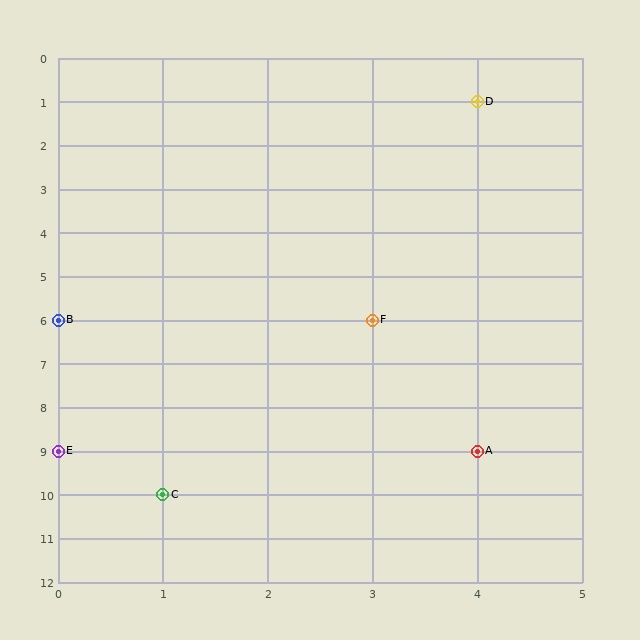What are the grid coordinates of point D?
Point D is at grid coordinates (4, 1).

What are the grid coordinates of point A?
Point A is at grid coordinates (4, 9).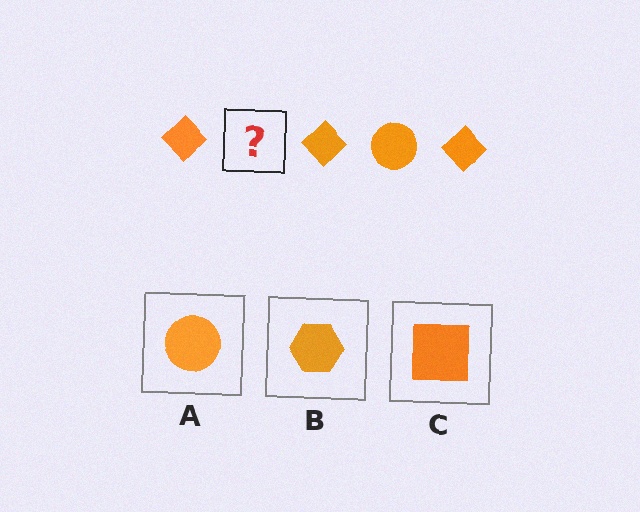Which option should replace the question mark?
Option A.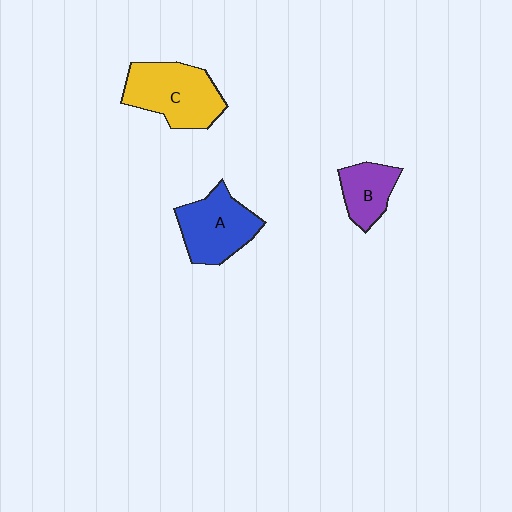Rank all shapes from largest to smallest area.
From largest to smallest: C (yellow), A (blue), B (purple).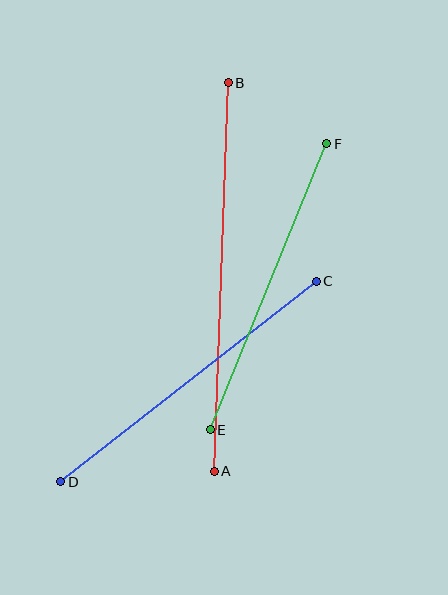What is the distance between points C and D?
The distance is approximately 324 pixels.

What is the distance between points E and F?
The distance is approximately 309 pixels.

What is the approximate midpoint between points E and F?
The midpoint is at approximately (268, 287) pixels.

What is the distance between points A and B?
The distance is approximately 389 pixels.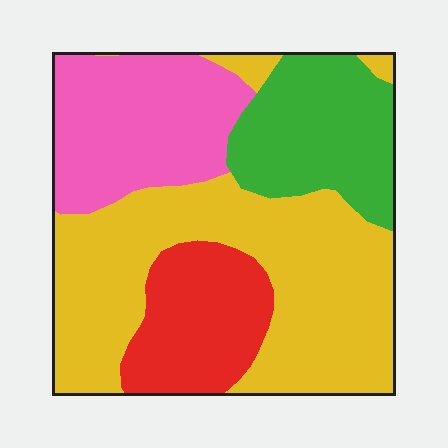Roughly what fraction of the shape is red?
Red takes up about one sixth (1/6) of the shape.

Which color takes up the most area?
Yellow, at roughly 45%.